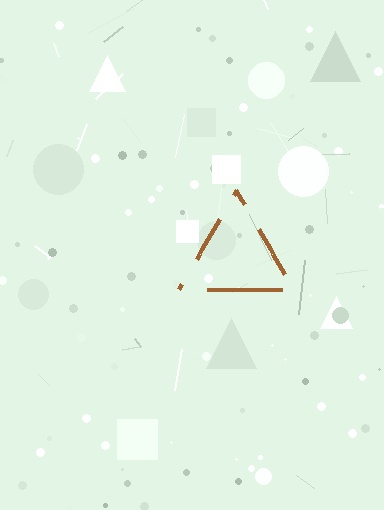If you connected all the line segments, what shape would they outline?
They would outline a triangle.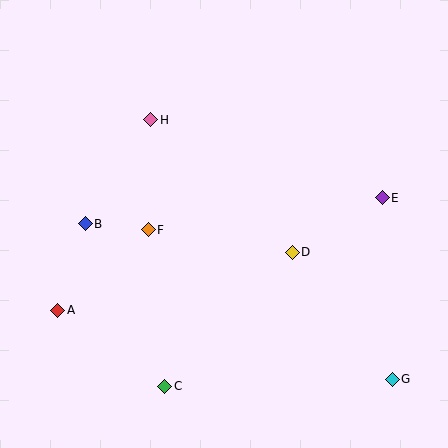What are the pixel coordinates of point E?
Point E is at (382, 198).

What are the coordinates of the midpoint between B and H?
The midpoint between B and H is at (118, 172).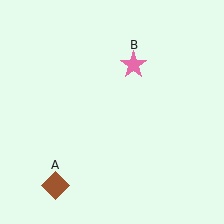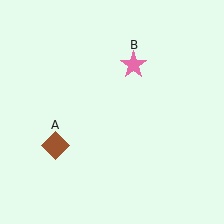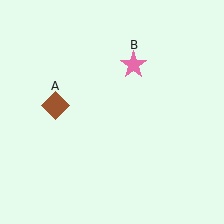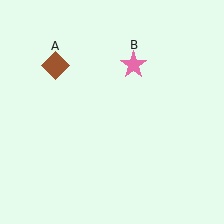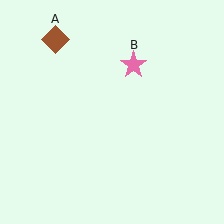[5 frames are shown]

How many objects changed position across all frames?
1 object changed position: brown diamond (object A).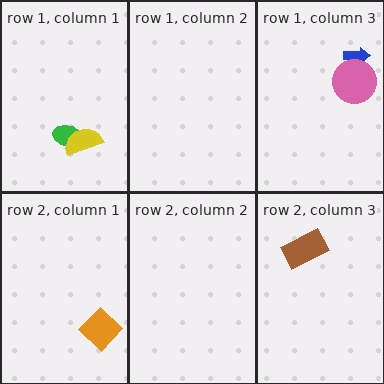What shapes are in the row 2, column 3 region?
The brown rectangle.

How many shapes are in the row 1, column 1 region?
2.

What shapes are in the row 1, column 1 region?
The green ellipse, the yellow semicircle.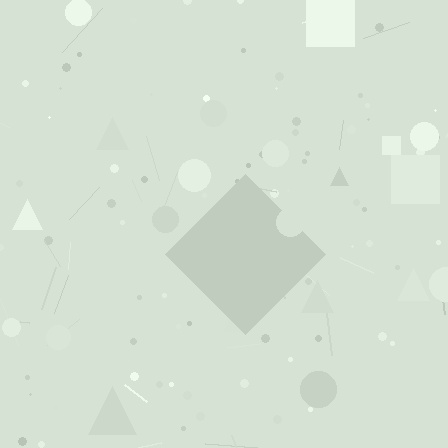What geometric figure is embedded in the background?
A diamond is embedded in the background.